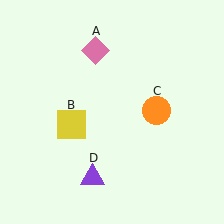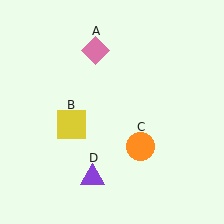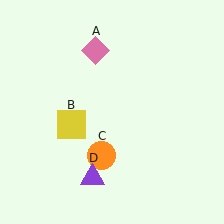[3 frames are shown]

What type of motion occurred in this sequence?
The orange circle (object C) rotated clockwise around the center of the scene.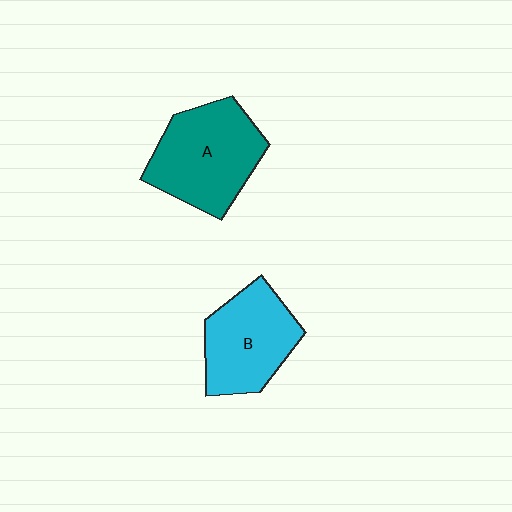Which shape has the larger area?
Shape A (teal).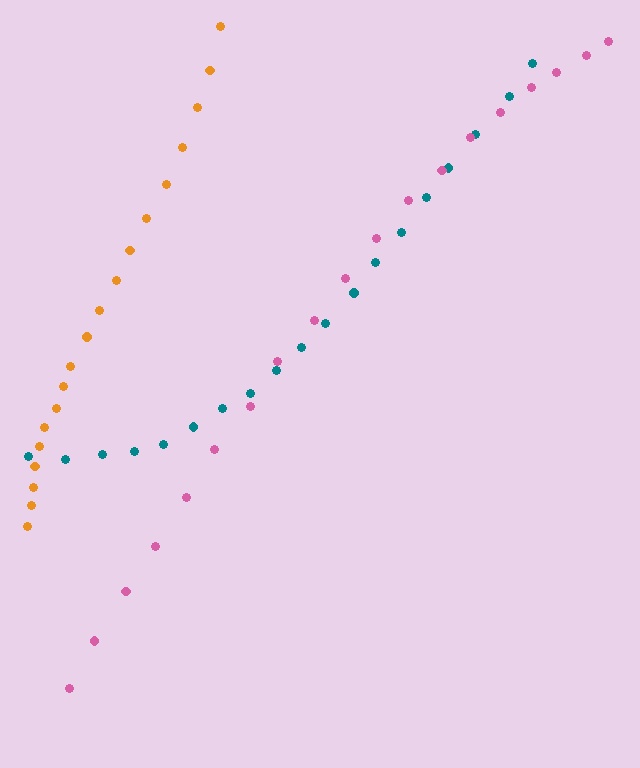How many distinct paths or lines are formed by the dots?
There are 3 distinct paths.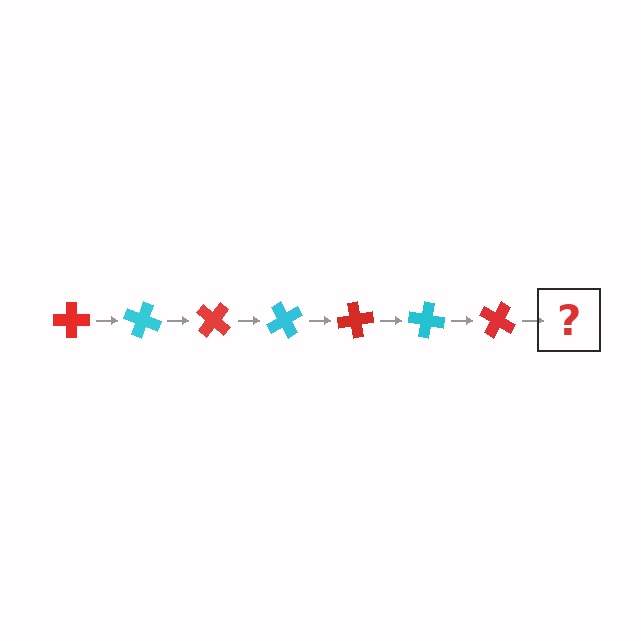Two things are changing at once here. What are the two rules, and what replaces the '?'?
The two rules are that it rotates 20 degrees each step and the color cycles through red and cyan. The '?' should be a cyan cross, rotated 140 degrees from the start.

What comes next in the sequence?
The next element should be a cyan cross, rotated 140 degrees from the start.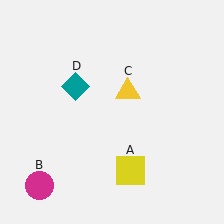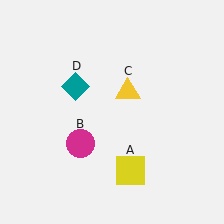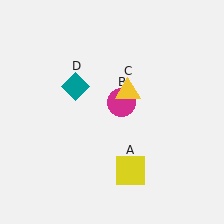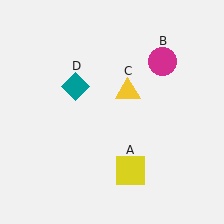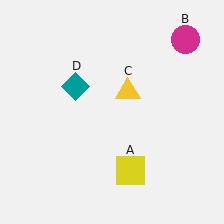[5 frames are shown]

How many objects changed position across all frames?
1 object changed position: magenta circle (object B).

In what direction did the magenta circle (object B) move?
The magenta circle (object B) moved up and to the right.